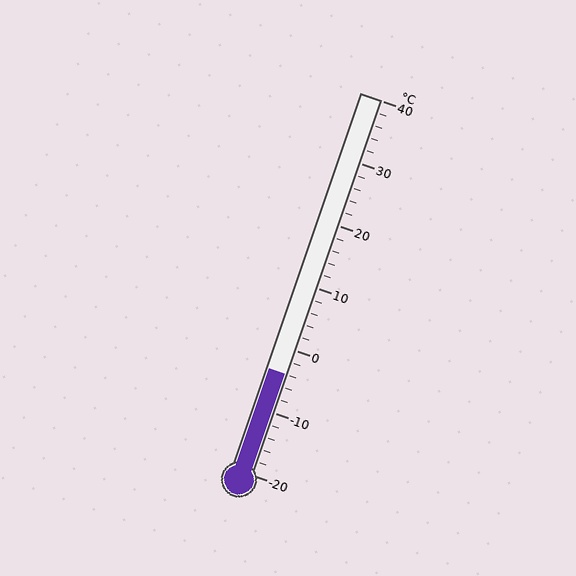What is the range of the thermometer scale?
The thermometer scale ranges from -20°C to 40°C.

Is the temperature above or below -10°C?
The temperature is above -10°C.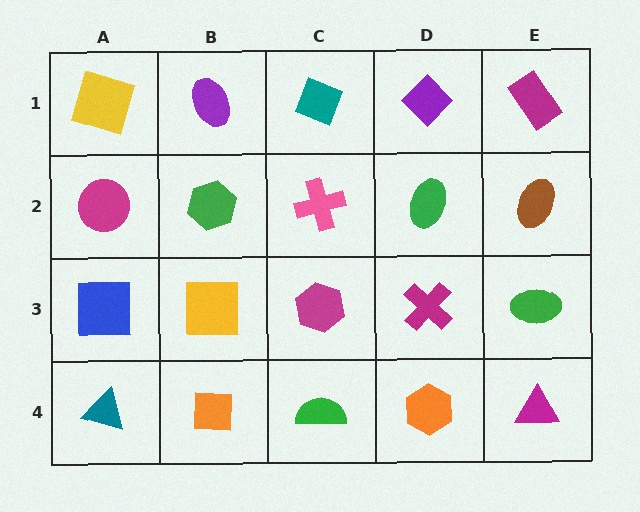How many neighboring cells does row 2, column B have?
4.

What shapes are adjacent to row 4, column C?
A magenta hexagon (row 3, column C), an orange square (row 4, column B), an orange hexagon (row 4, column D).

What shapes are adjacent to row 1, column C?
A pink cross (row 2, column C), a purple ellipse (row 1, column B), a purple diamond (row 1, column D).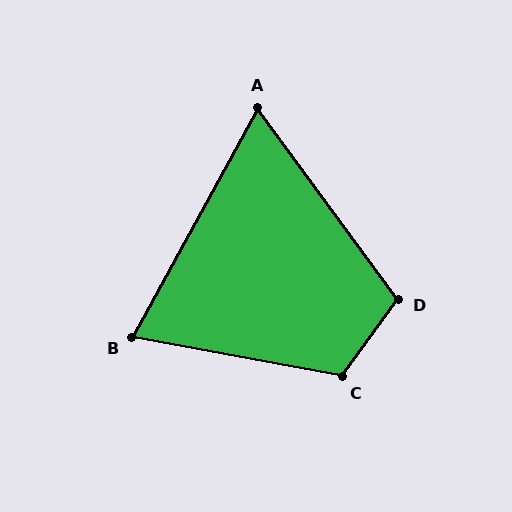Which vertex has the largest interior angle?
C, at approximately 115 degrees.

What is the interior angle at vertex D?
Approximately 108 degrees (obtuse).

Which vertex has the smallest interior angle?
A, at approximately 65 degrees.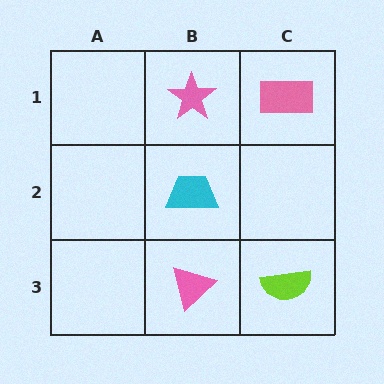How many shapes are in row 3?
2 shapes.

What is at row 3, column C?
A lime semicircle.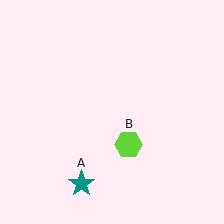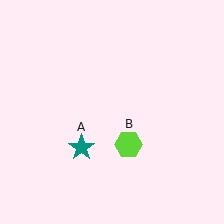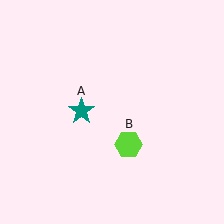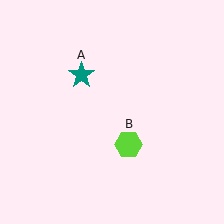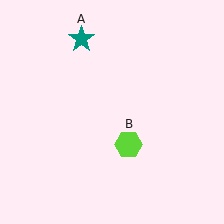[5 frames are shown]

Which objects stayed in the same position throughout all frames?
Lime hexagon (object B) remained stationary.